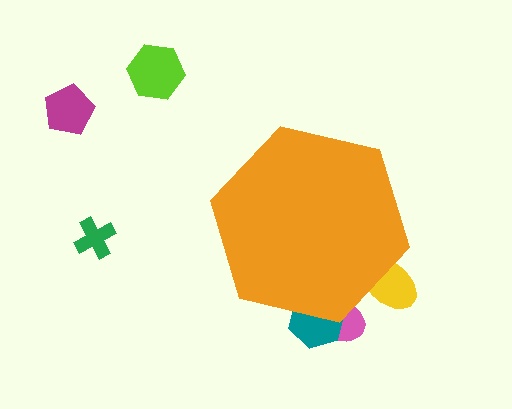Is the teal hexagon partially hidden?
Yes, the teal hexagon is partially hidden behind the orange hexagon.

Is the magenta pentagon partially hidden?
No, the magenta pentagon is fully visible.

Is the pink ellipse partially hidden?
Yes, the pink ellipse is partially hidden behind the orange hexagon.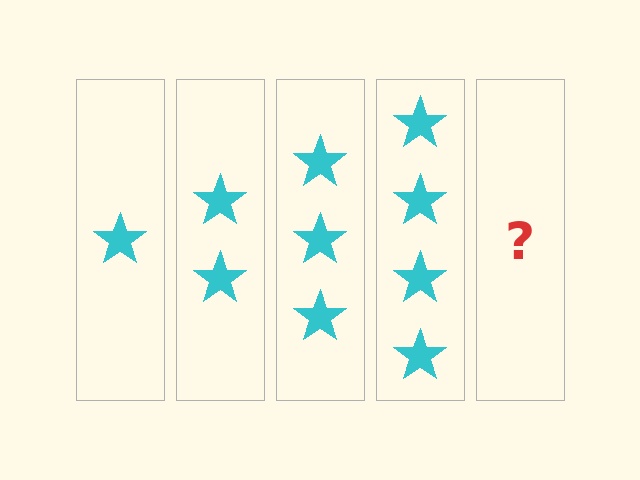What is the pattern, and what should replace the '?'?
The pattern is that each step adds one more star. The '?' should be 5 stars.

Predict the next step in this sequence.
The next step is 5 stars.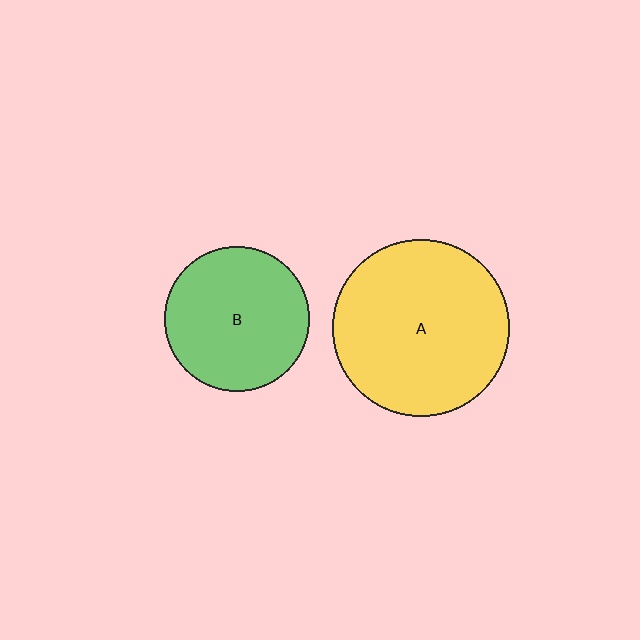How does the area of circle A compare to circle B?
Approximately 1.5 times.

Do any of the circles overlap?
No, none of the circles overlap.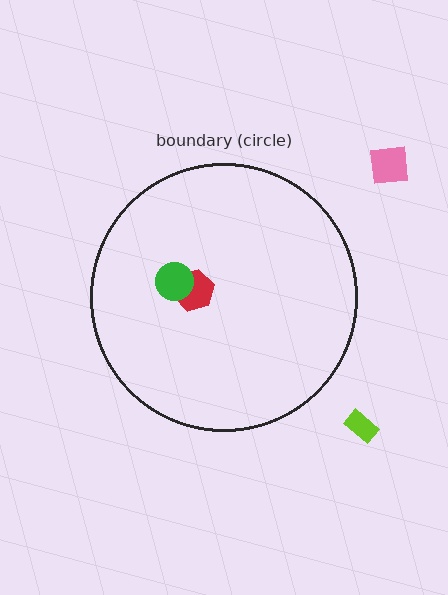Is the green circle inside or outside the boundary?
Inside.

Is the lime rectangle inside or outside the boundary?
Outside.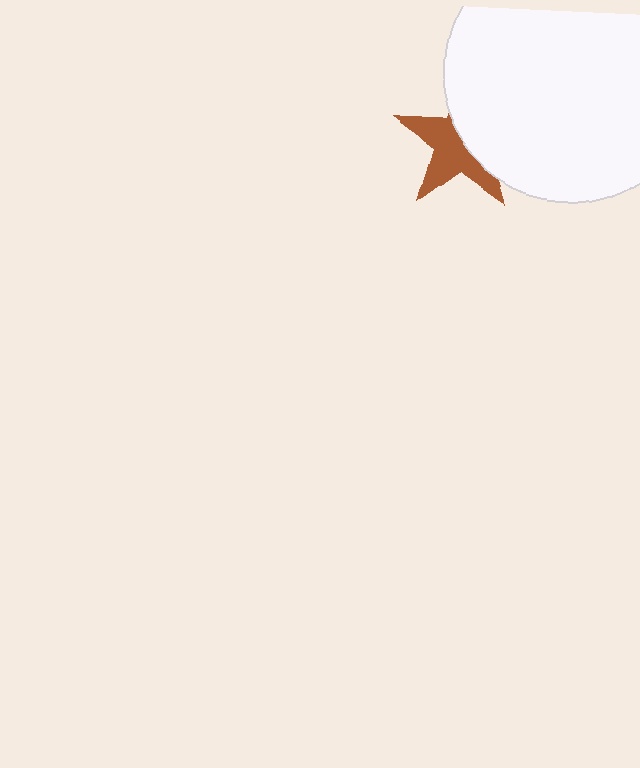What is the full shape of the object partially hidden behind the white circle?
The partially hidden object is a brown star.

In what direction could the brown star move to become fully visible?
The brown star could move left. That would shift it out from behind the white circle entirely.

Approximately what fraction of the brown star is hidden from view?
Roughly 47% of the brown star is hidden behind the white circle.